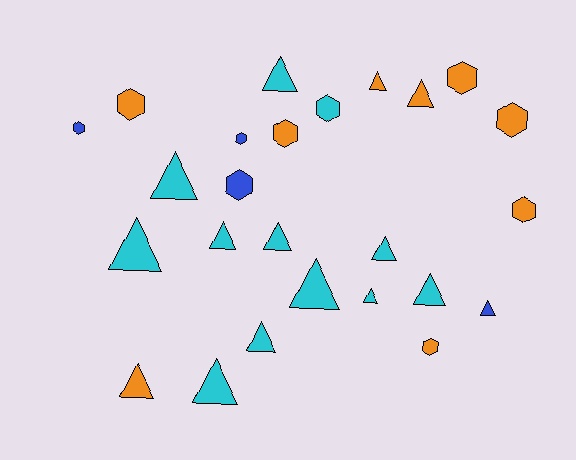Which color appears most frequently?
Cyan, with 12 objects.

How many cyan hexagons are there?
There is 1 cyan hexagon.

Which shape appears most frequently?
Triangle, with 15 objects.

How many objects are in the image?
There are 25 objects.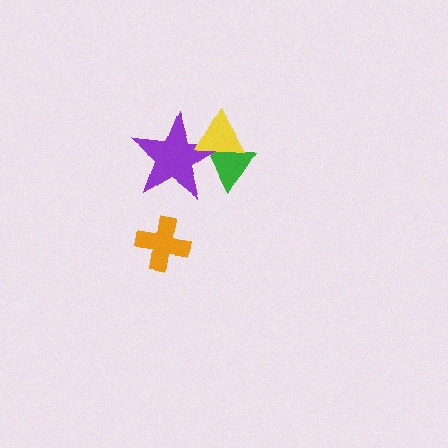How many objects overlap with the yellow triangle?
2 objects overlap with the yellow triangle.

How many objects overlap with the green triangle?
2 objects overlap with the green triangle.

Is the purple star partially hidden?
Yes, it is partially covered by another shape.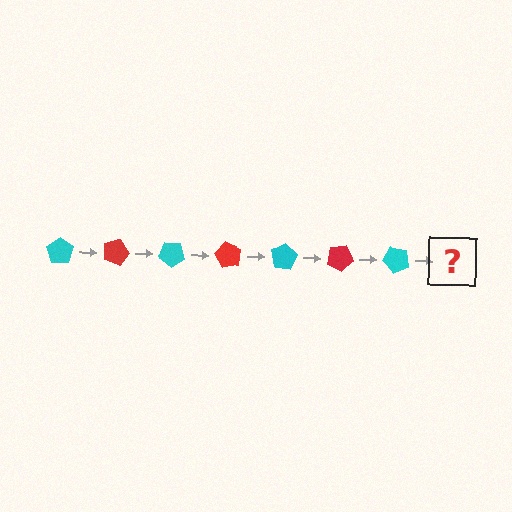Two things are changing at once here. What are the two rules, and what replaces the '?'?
The two rules are that it rotates 20 degrees each step and the color cycles through cyan and red. The '?' should be a red pentagon, rotated 140 degrees from the start.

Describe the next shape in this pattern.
It should be a red pentagon, rotated 140 degrees from the start.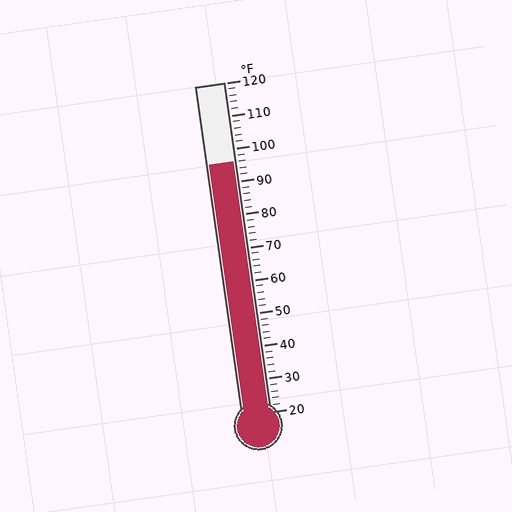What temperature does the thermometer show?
The thermometer shows approximately 96°F.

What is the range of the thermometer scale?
The thermometer scale ranges from 20°F to 120°F.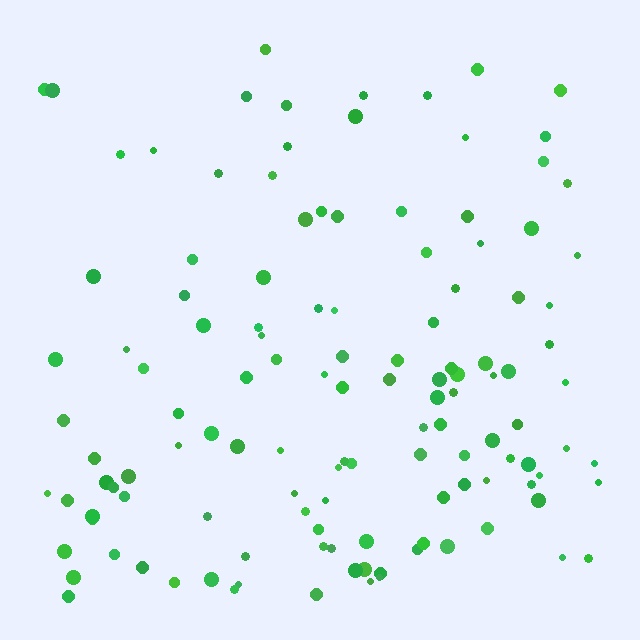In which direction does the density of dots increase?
From top to bottom, with the bottom side densest.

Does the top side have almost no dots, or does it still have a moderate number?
Still a moderate number, just noticeably fewer than the bottom.